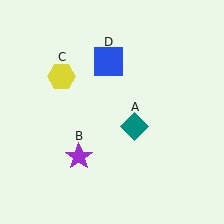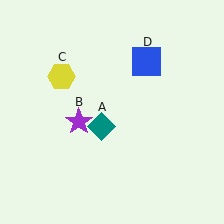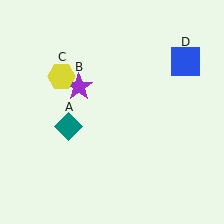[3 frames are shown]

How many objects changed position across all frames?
3 objects changed position: teal diamond (object A), purple star (object B), blue square (object D).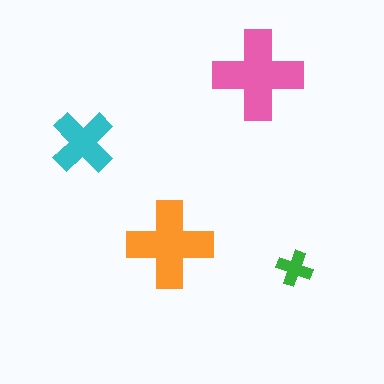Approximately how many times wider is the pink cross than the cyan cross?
About 1.5 times wider.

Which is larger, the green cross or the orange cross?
The orange one.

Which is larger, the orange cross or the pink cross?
The pink one.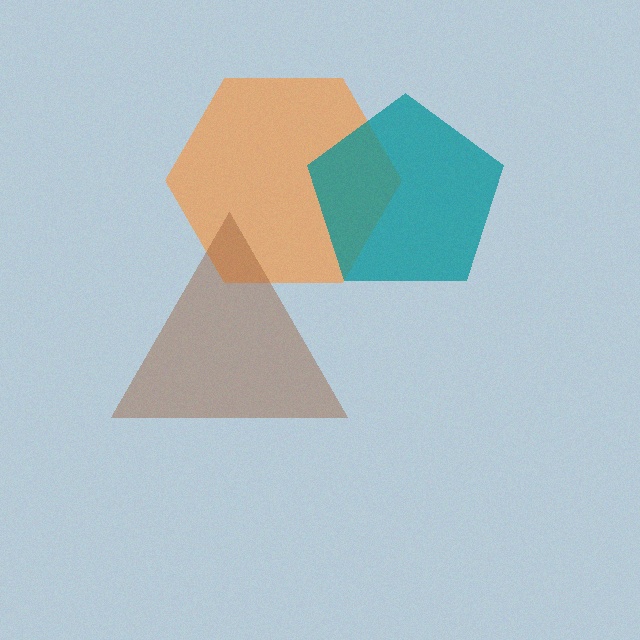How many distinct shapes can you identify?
There are 3 distinct shapes: an orange hexagon, a teal pentagon, a brown triangle.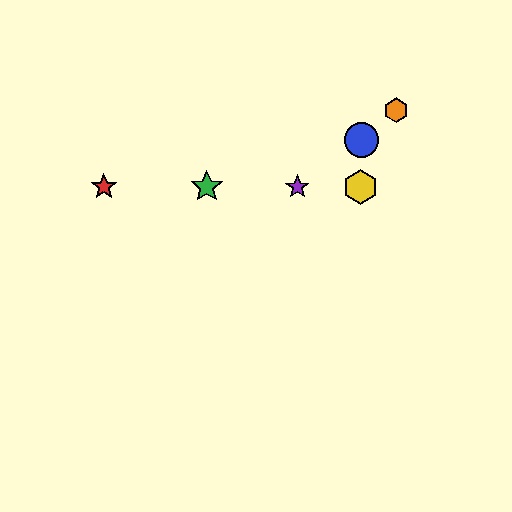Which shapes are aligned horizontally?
The red star, the green star, the yellow hexagon, the purple star are aligned horizontally.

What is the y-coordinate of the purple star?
The purple star is at y≈187.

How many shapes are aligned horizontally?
4 shapes (the red star, the green star, the yellow hexagon, the purple star) are aligned horizontally.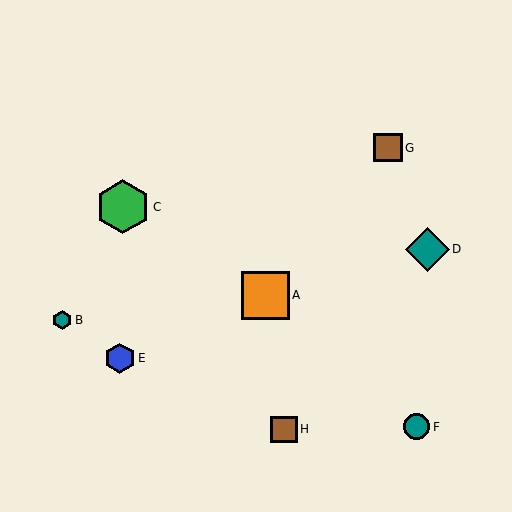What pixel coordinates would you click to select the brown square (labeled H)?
Click at (284, 429) to select the brown square H.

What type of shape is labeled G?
Shape G is a brown square.